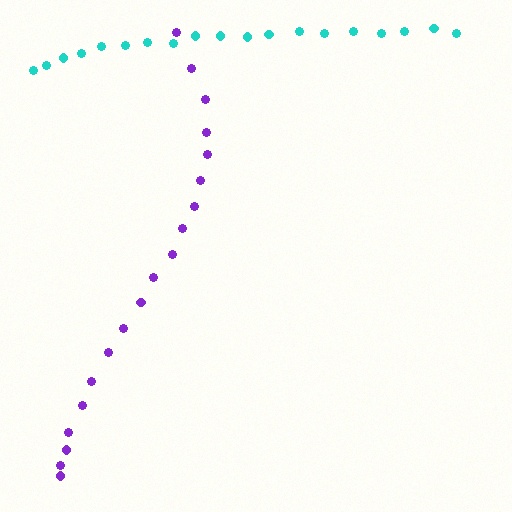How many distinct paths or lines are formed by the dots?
There are 2 distinct paths.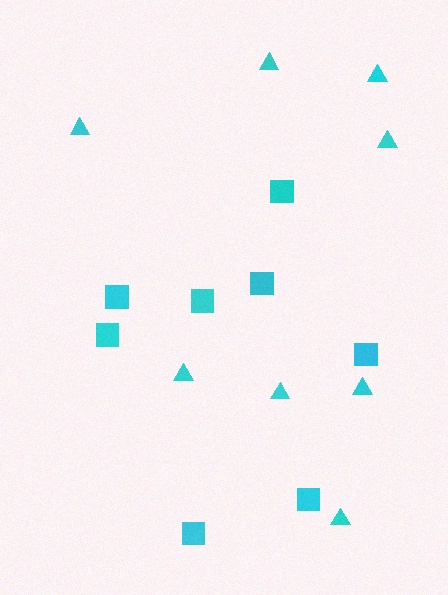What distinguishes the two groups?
There are 2 groups: one group of triangles (8) and one group of squares (8).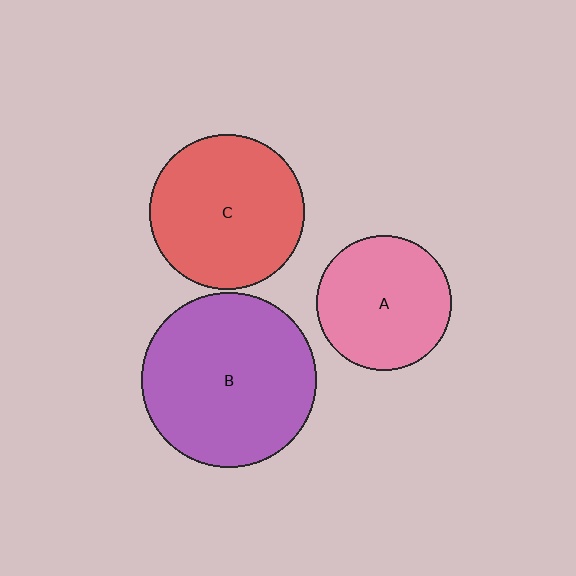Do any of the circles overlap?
No, none of the circles overlap.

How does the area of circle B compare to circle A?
Approximately 1.7 times.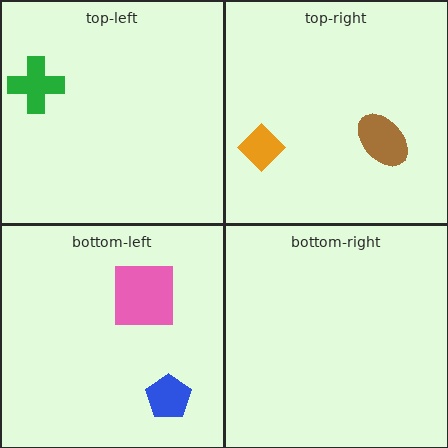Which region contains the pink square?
The bottom-left region.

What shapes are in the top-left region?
The green cross.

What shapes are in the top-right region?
The brown ellipse, the orange diamond.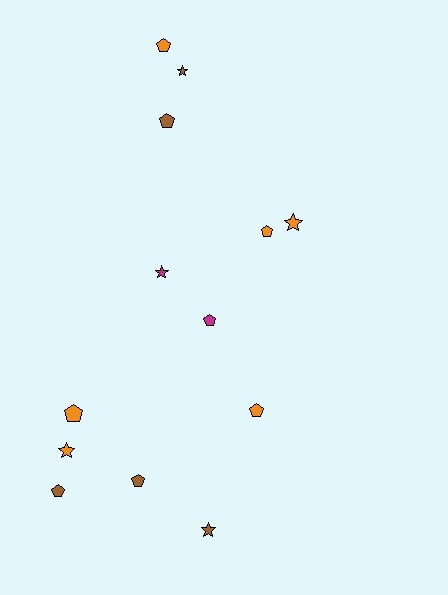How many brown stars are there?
There are 2 brown stars.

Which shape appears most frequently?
Pentagon, with 8 objects.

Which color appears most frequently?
Orange, with 6 objects.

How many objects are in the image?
There are 13 objects.